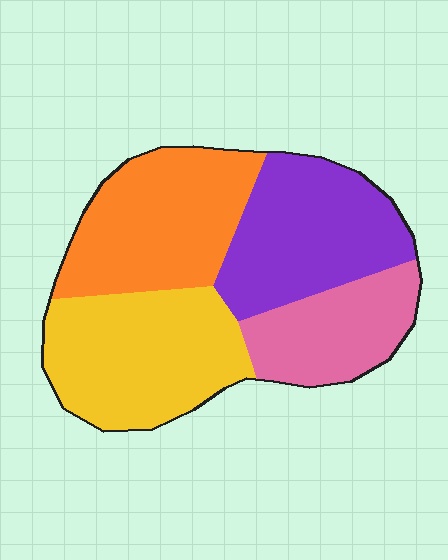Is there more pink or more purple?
Purple.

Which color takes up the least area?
Pink, at roughly 20%.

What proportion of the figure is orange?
Orange covers 27% of the figure.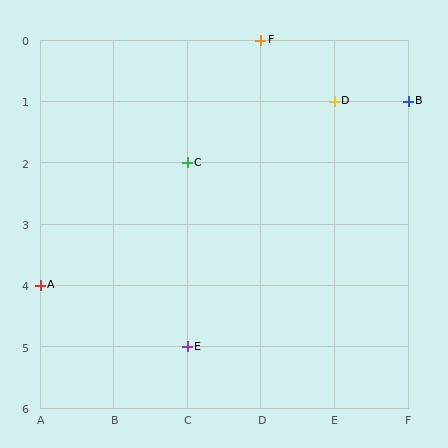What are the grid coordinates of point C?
Point C is at grid coordinates (C, 2).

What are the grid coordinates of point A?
Point A is at grid coordinates (A, 4).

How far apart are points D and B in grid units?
Points D and B are 1 column apart.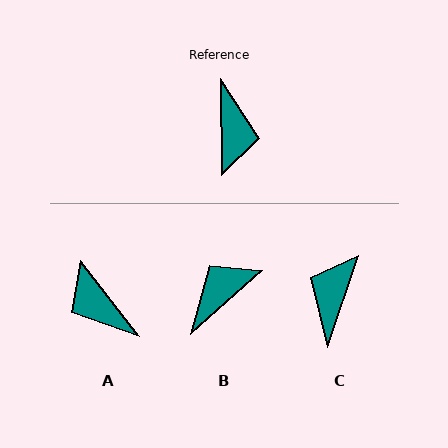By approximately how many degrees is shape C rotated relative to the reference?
Approximately 161 degrees counter-clockwise.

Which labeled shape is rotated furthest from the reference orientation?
C, about 161 degrees away.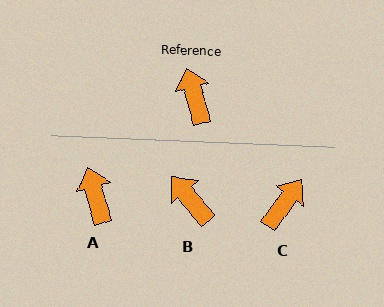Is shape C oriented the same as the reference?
No, it is off by about 52 degrees.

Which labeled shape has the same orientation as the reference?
A.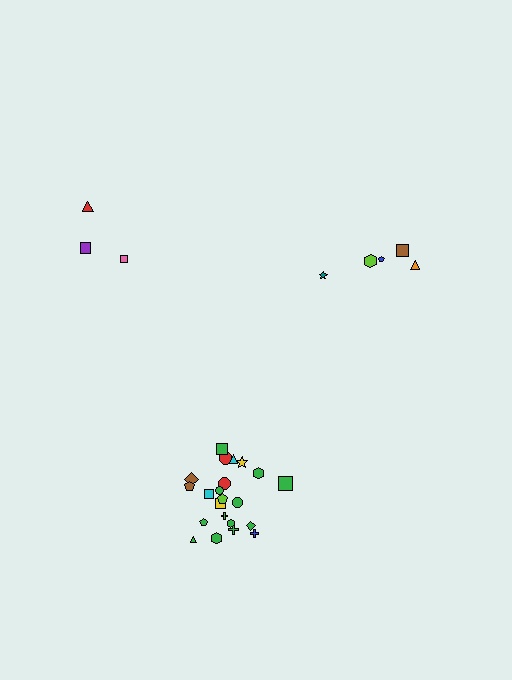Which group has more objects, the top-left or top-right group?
The top-right group.